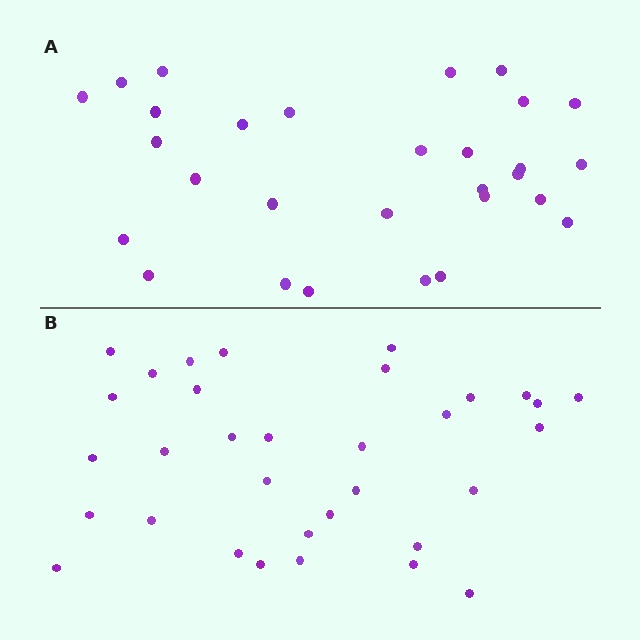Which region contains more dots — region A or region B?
Region B (the bottom region) has more dots.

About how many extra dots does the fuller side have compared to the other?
Region B has about 4 more dots than region A.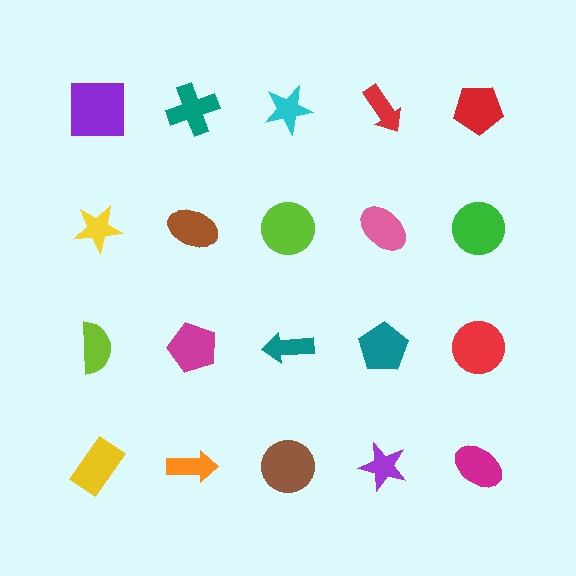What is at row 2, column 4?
A pink ellipse.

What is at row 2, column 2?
A brown ellipse.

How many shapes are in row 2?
5 shapes.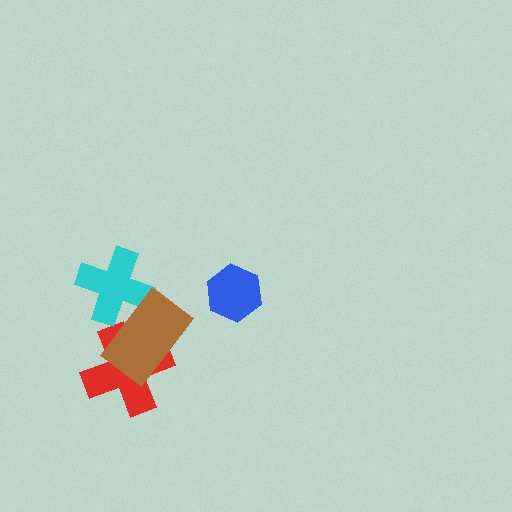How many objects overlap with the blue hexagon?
0 objects overlap with the blue hexagon.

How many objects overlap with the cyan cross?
1 object overlaps with the cyan cross.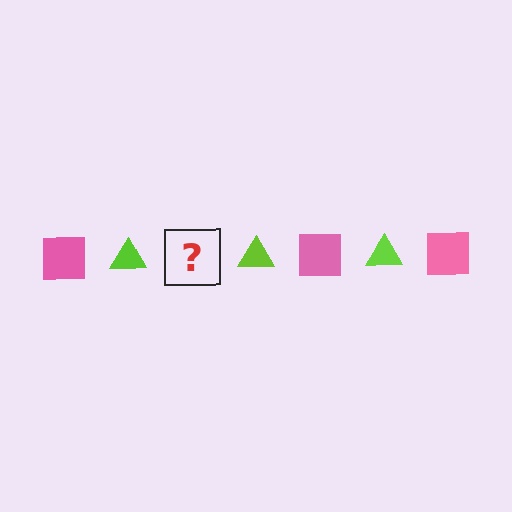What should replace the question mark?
The question mark should be replaced with a pink square.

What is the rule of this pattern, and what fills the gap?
The rule is that the pattern alternates between pink square and lime triangle. The gap should be filled with a pink square.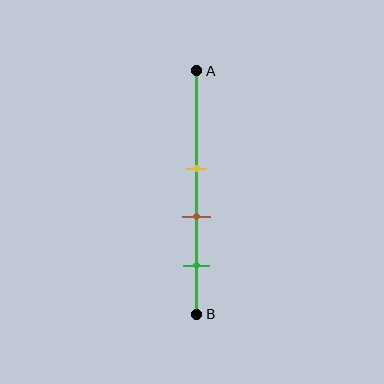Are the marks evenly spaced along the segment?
Yes, the marks are approximately evenly spaced.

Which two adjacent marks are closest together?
The yellow and brown marks are the closest adjacent pair.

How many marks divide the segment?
There are 3 marks dividing the segment.